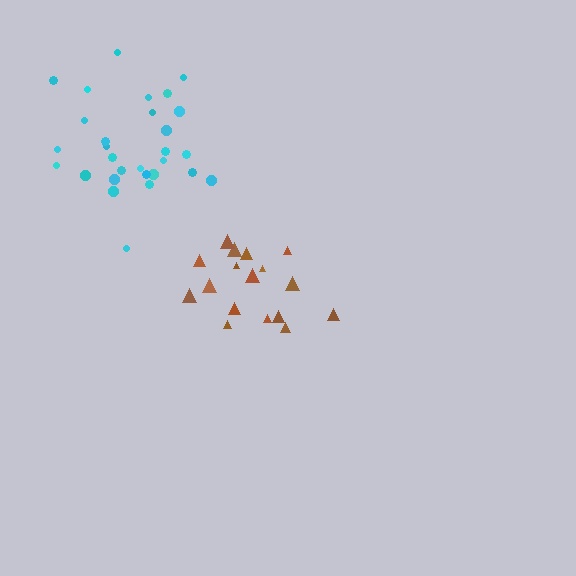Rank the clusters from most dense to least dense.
brown, cyan.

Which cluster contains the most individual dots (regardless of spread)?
Cyan (29).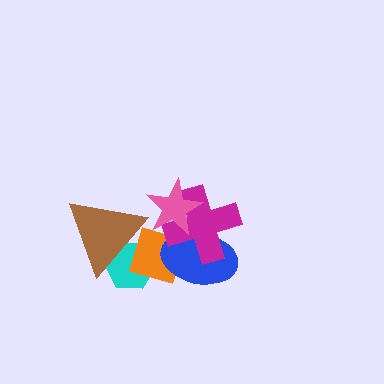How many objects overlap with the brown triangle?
2 objects overlap with the brown triangle.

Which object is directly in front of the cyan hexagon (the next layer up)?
The orange diamond is directly in front of the cyan hexagon.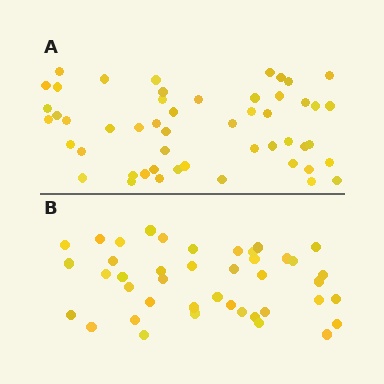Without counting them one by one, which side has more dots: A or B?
Region A (the top region) has more dots.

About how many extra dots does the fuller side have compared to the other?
Region A has roughly 8 or so more dots than region B.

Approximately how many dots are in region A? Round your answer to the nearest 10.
About 50 dots. (The exact count is 51, which rounds to 50.)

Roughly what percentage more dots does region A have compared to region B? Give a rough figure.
About 20% more.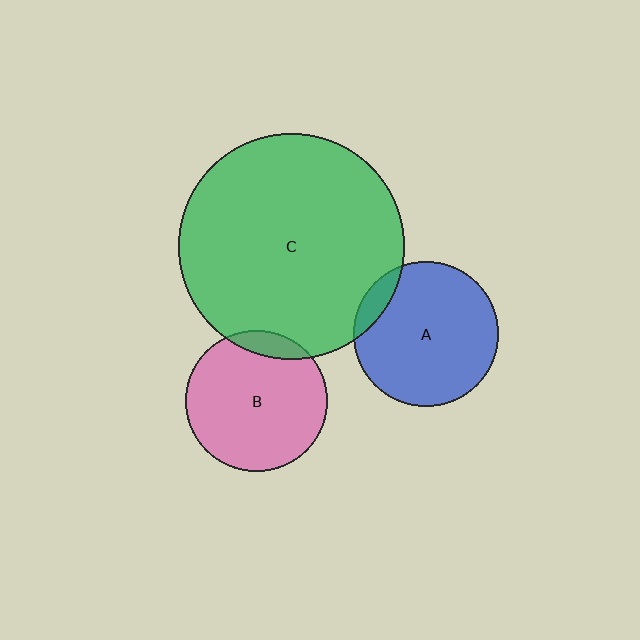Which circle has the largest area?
Circle C (green).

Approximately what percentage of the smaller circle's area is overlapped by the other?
Approximately 10%.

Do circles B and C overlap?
Yes.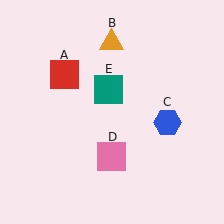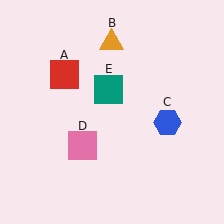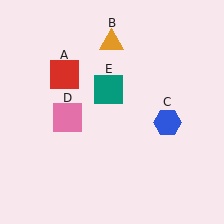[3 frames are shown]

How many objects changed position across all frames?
1 object changed position: pink square (object D).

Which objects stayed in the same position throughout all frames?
Red square (object A) and orange triangle (object B) and blue hexagon (object C) and teal square (object E) remained stationary.